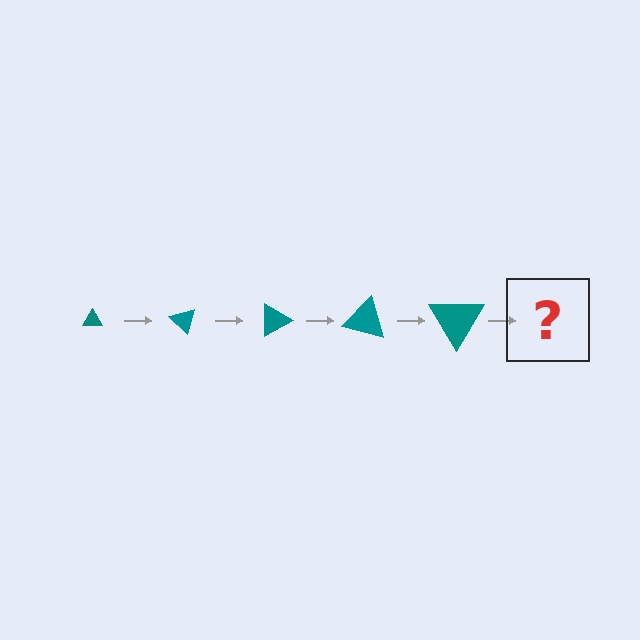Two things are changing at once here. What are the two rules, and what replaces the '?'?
The two rules are that the triangle grows larger each step and it rotates 45 degrees each step. The '?' should be a triangle, larger than the previous one and rotated 225 degrees from the start.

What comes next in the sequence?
The next element should be a triangle, larger than the previous one and rotated 225 degrees from the start.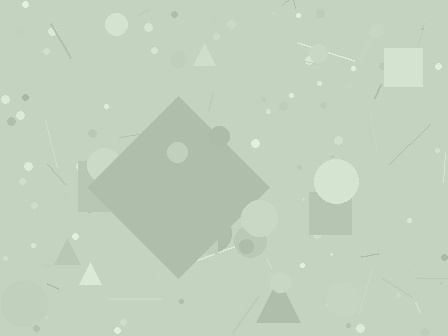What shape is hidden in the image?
A diamond is hidden in the image.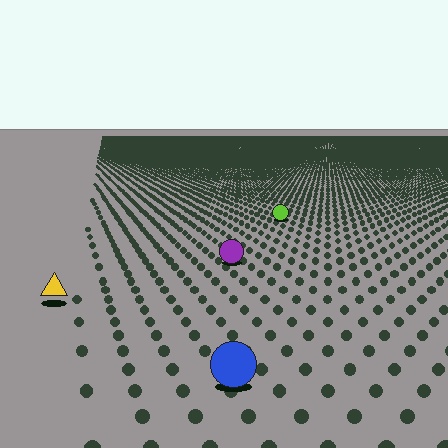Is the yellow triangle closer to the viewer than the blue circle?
No. The blue circle is closer — you can tell from the texture gradient: the ground texture is coarser near it.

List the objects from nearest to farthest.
From nearest to farthest: the blue circle, the yellow triangle, the purple circle, the lime circle.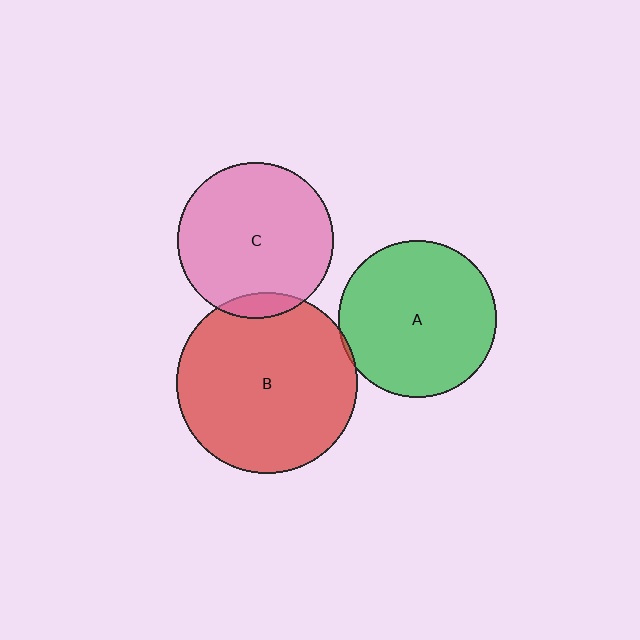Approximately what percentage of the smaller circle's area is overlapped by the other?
Approximately 10%.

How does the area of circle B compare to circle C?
Approximately 1.3 times.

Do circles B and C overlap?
Yes.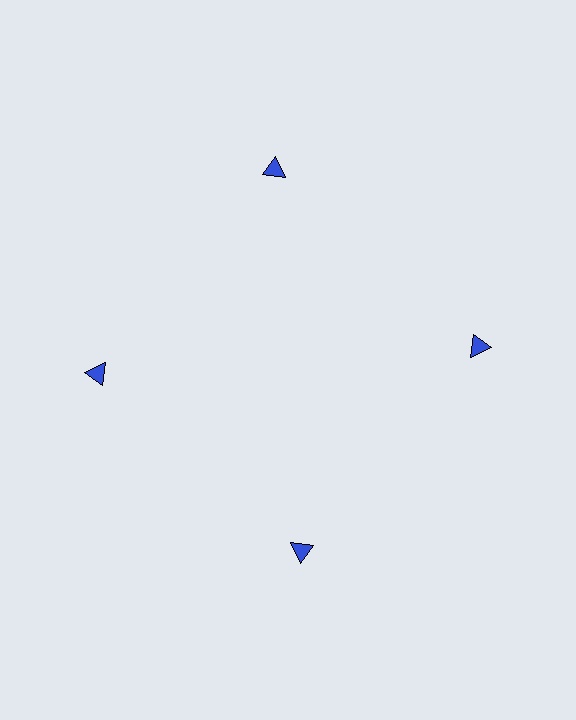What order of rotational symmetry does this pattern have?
This pattern has 4-fold rotational symmetry.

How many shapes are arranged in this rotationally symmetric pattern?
There are 4 shapes, arranged in 4 groups of 1.